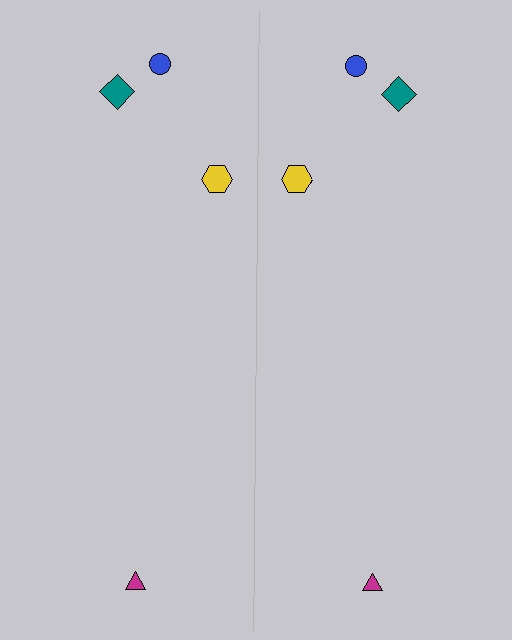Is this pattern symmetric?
Yes, this pattern has bilateral (reflection) symmetry.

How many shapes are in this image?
There are 8 shapes in this image.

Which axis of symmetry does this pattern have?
The pattern has a vertical axis of symmetry running through the center of the image.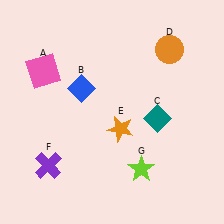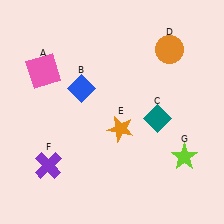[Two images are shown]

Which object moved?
The lime star (G) moved right.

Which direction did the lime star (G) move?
The lime star (G) moved right.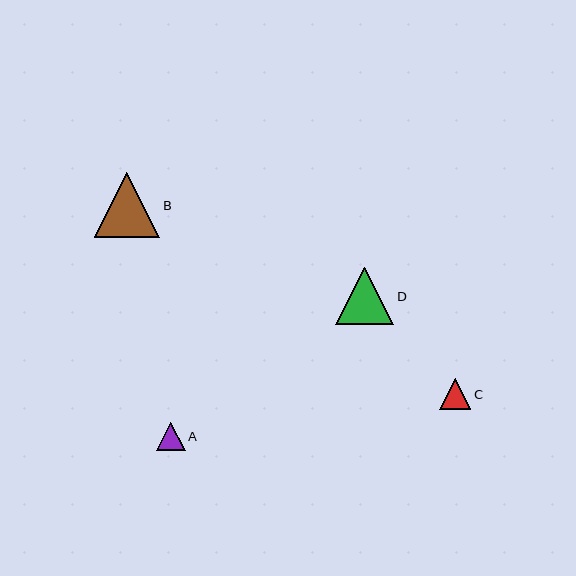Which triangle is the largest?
Triangle B is the largest with a size of approximately 66 pixels.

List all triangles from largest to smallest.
From largest to smallest: B, D, C, A.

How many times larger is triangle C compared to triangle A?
Triangle C is approximately 1.1 times the size of triangle A.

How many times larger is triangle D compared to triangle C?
Triangle D is approximately 1.8 times the size of triangle C.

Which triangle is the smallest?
Triangle A is the smallest with a size of approximately 28 pixels.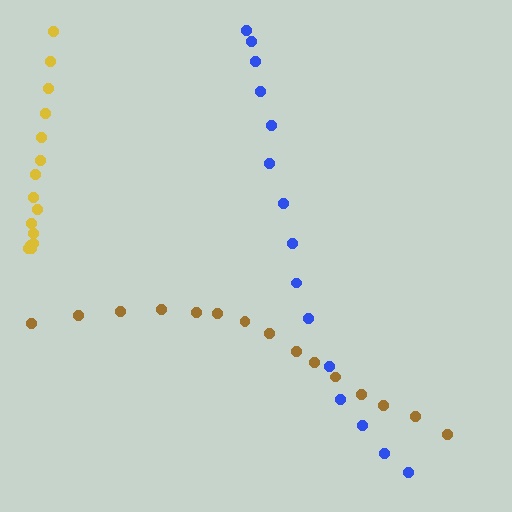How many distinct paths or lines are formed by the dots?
There are 3 distinct paths.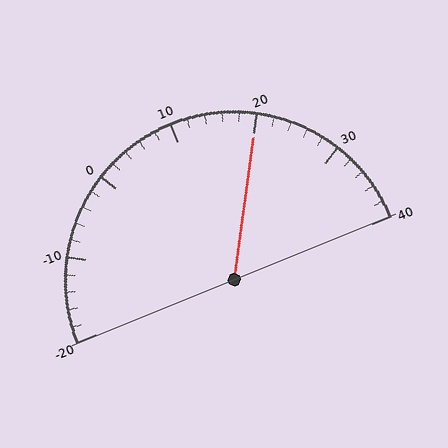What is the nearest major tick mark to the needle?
The nearest major tick mark is 20.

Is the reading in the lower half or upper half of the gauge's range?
The reading is in the upper half of the range (-20 to 40).